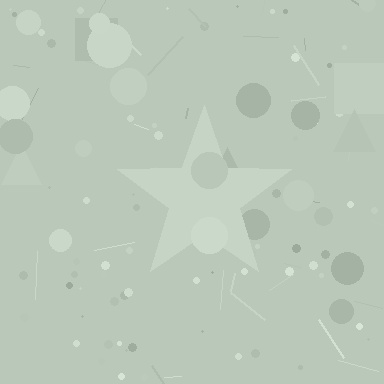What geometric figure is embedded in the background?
A star is embedded in the background.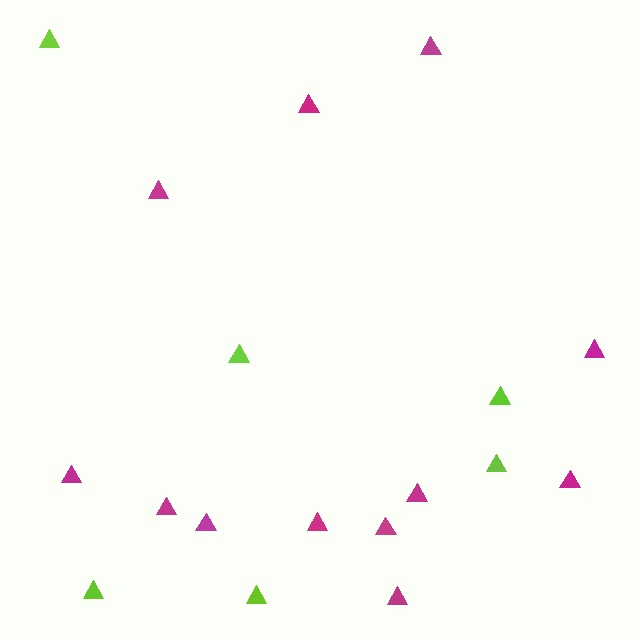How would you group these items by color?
There are 2 groups: one group of lime triangles (6) and one group of magenta triangles (12).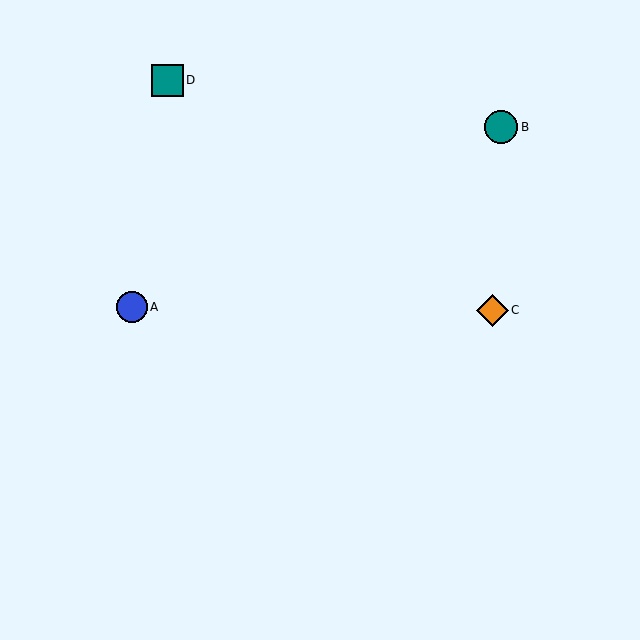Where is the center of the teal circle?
The center of the teal circle is at (501, 127).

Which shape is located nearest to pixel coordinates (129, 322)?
The blue circle (labeled A) at (132, 307) is nearest to that location.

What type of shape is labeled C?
Shape C is an orange diamond.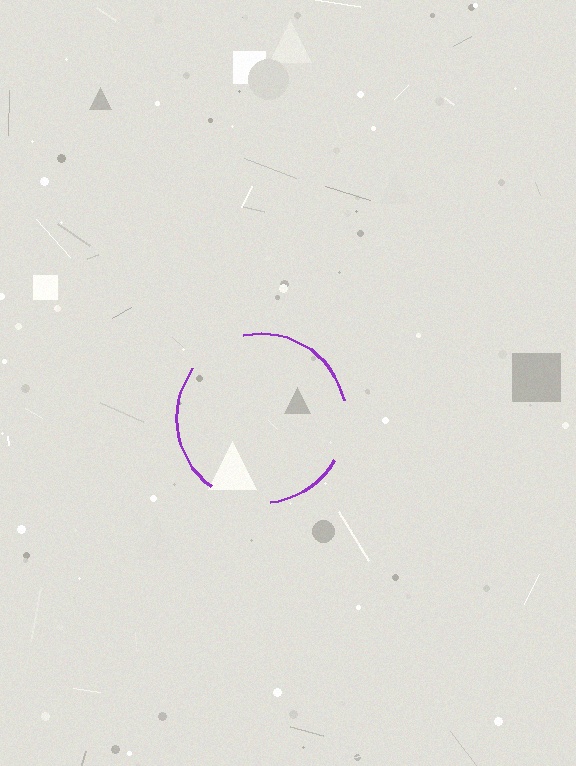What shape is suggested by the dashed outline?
The dashed outline suggests a circle.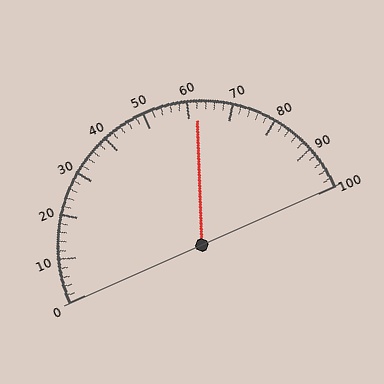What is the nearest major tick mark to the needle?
The nearest major tick mark is 60.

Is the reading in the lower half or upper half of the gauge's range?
The reading is in the upper half of the range (0 to 100).